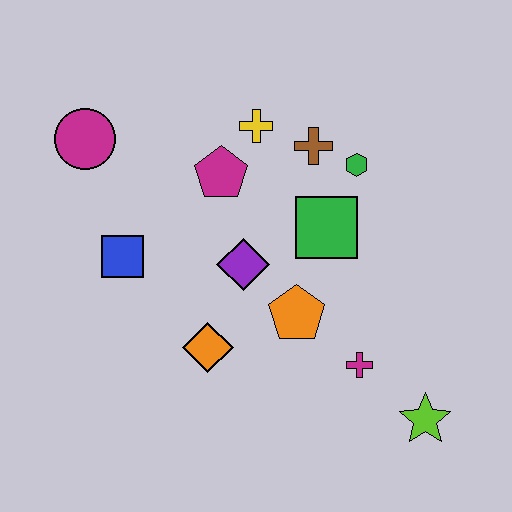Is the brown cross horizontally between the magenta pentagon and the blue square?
No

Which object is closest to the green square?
The green hexagon is closest to the green square.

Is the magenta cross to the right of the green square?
Yes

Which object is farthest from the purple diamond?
The lime star is farthest from the purple diamond.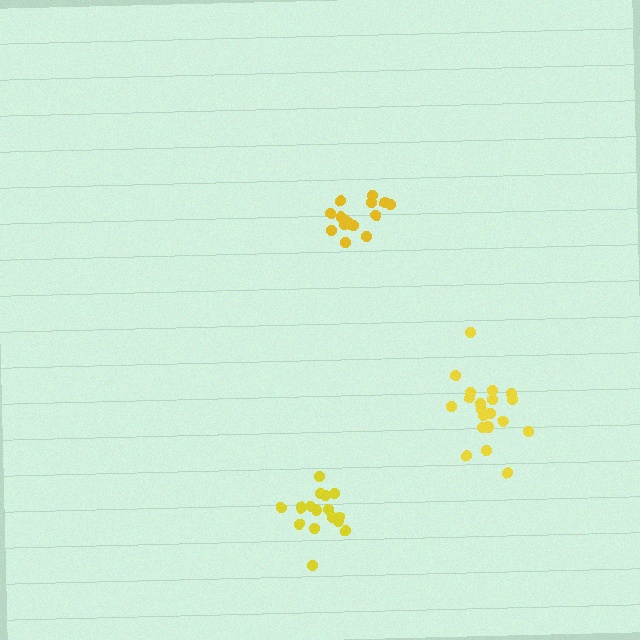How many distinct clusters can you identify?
There are 3 distinct clusters.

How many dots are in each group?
Group 1: 20 dots, Group 2: 16 dots, Group 3: 15 dots (51 total).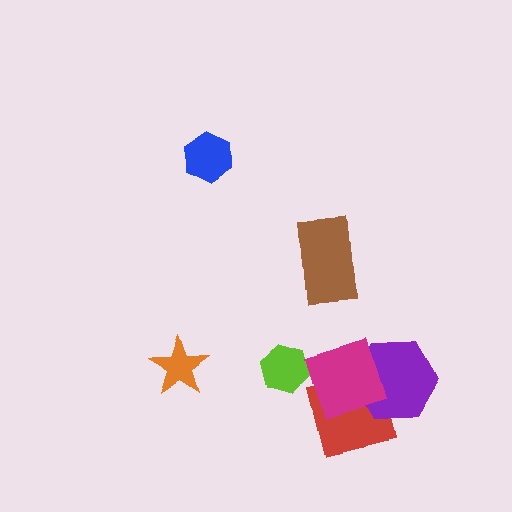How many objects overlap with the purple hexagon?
2 objects overlap with the purple hexagon.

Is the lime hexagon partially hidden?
Yes, it is partially covered by another shape.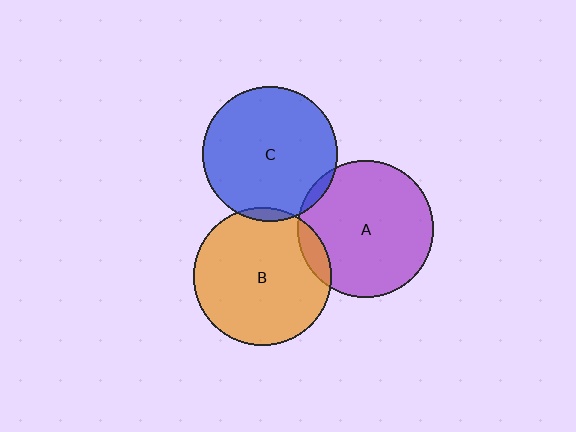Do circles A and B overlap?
Yes.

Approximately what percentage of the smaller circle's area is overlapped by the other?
Approximately 10%.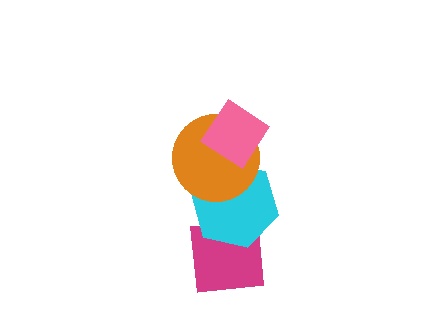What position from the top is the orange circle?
The orange circle is 2nd from the top.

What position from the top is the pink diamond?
The pink diamond is 1st from the top.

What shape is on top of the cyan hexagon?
The orange circle is on top of the cyan hexagon.